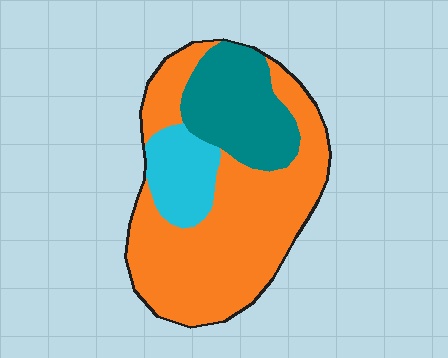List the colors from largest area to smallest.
From largest to smallest: orange, teal, cyan.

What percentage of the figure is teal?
Teal takes up less than a quarter of the figure.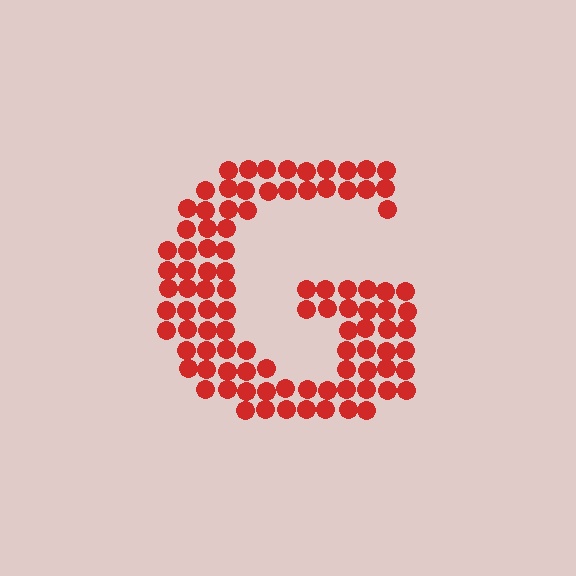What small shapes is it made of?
It is made of small circles.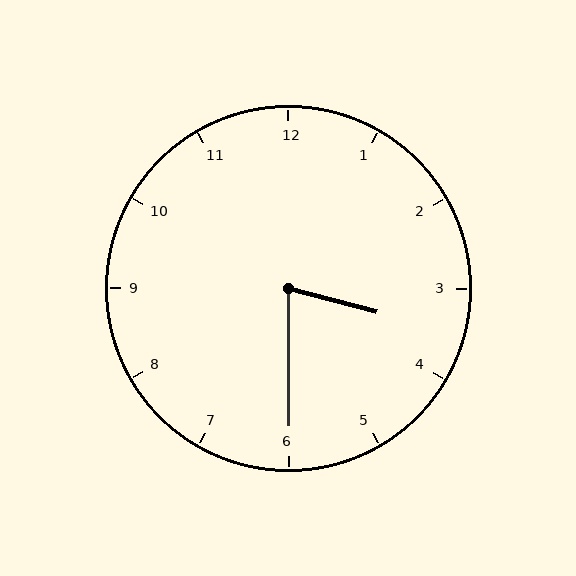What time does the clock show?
3:30.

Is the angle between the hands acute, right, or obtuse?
It is acute.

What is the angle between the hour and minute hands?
Approximately 75 degrees.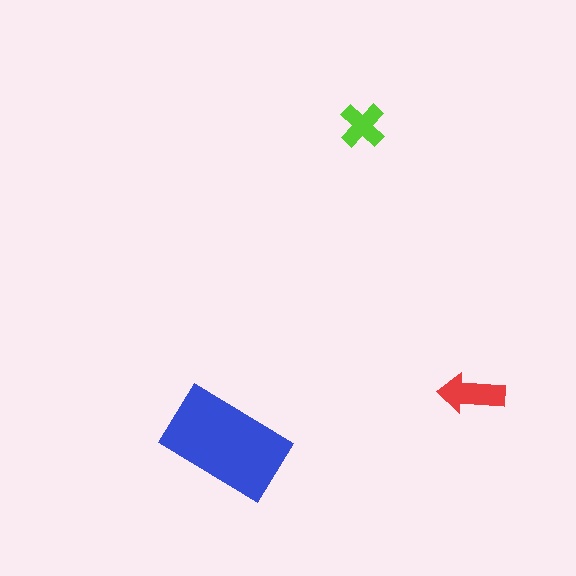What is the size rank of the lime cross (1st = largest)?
3rd.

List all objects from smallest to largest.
The lime cross, the red arrow, the blue rectangle.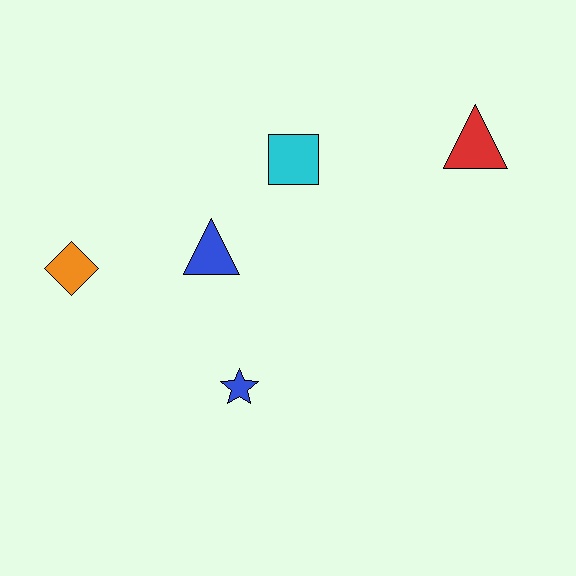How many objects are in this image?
There are 5 objects.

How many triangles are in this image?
There are 2 triangles.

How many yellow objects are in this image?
There are no yellow objects.